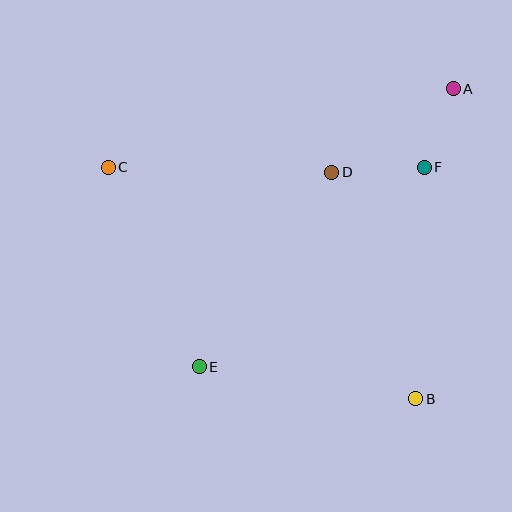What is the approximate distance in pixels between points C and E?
The distance between C and E is approximately 219 pixels.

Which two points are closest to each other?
Points A and F are closest to each other.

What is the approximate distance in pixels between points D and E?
The distance between D and E is approximately 235 pixels.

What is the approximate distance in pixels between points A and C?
The distance between A and C is approximately 354 pixels.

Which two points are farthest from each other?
Points B and C are farthest from each other.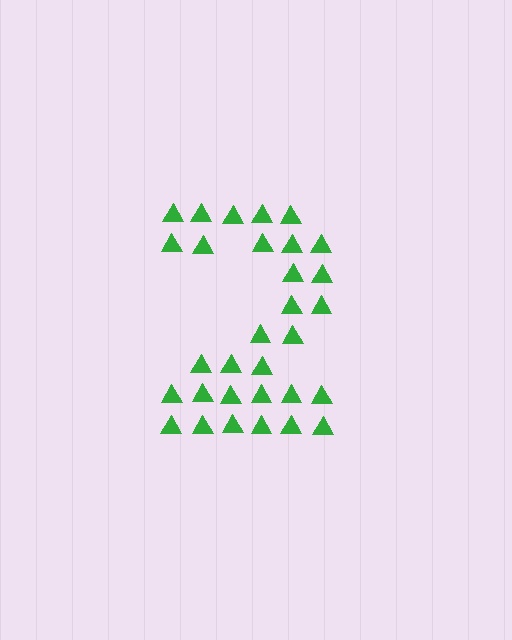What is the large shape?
The large shape is the digit 2.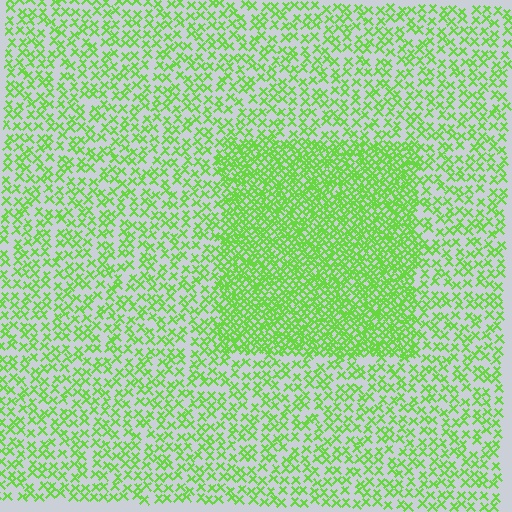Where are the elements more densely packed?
The elements are more densely packed inside the rectangle boundary.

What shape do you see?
I see a rectangle.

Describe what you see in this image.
The image contains small lime elements arranged at two different densities. A rectangle-shaped region is visible where the elements are more densely packed than the surrounding area.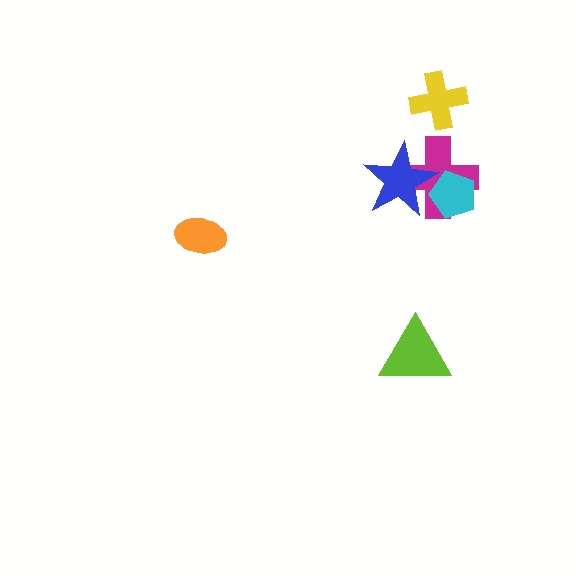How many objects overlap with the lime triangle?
0 objects overlap with the lime triangle.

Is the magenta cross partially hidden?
Yes, it is partially covered by another shape.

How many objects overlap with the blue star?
2 objects overlap with the blue star.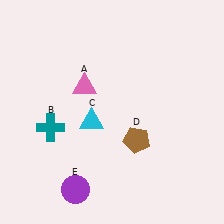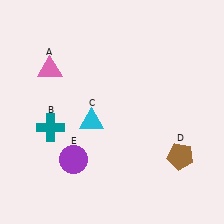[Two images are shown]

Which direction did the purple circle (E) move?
The purple circle (E) moved up.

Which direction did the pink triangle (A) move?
The pink triangle (A) moved left.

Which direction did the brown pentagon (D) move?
The brown pentagon (D) moved right.